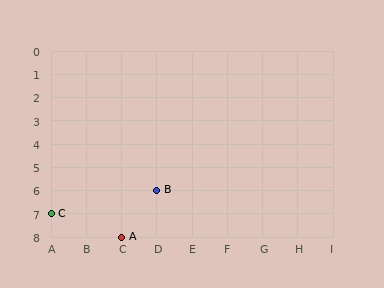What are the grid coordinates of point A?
Point A is at grid coordinates (C, 8).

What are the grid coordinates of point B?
Point B is at grid coordinates (D, 6).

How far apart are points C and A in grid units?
Points C and A are 2 columns and 1 row apart (about 2.2 grid units diagonally).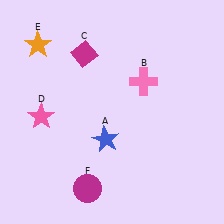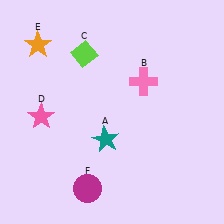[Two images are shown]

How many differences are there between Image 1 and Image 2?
There are 2 differences between the two images.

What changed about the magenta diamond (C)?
In Image 1, C is magenta. In Image 2, it changed to lime.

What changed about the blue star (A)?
In Image 1, A is blue. In Image 2, it changed to teal.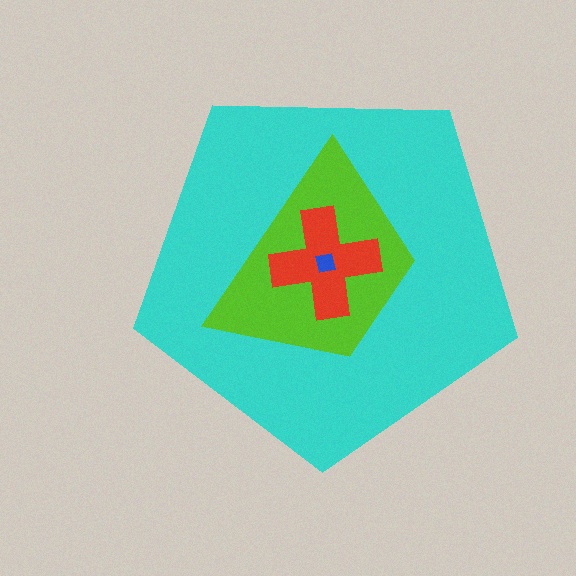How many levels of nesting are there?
4.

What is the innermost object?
The blue square.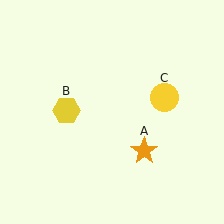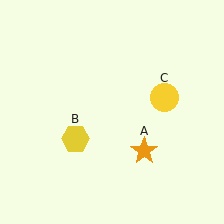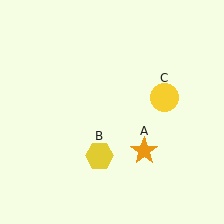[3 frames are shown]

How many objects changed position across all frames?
1 object changed position: yellow hexagon (object B).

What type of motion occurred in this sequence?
The yellow hexagon (object B) rotated counterclockwise around the center of the scene.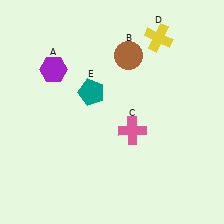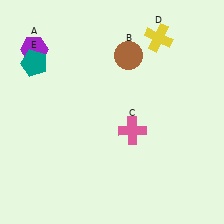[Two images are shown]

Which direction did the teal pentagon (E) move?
The teal pentagon (E) moved left.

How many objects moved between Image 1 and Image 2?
2 objects moved between the two images.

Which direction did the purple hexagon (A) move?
The purple hexagon (A) moved up.